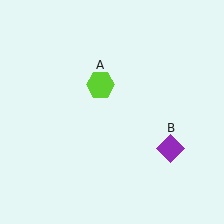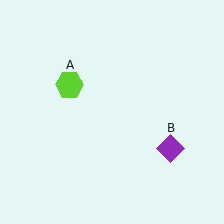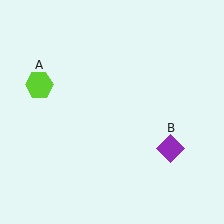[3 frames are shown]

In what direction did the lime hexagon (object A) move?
The lime hexagon (object A) moved left.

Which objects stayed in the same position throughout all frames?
Purple diamond (object B) remained stationary.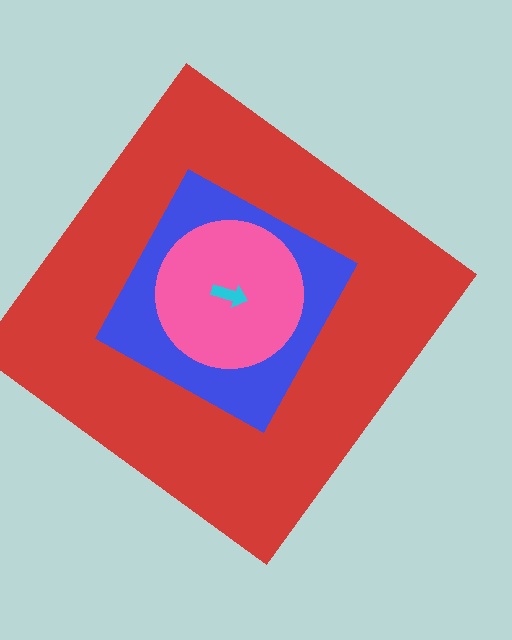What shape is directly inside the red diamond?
The blue diamond.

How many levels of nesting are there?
4.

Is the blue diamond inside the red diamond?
Yes.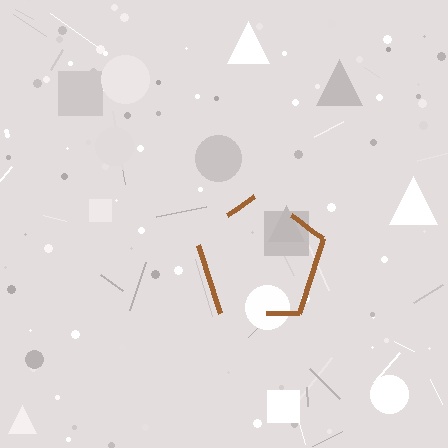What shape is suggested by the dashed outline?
The dashed outline suggests a pentagon.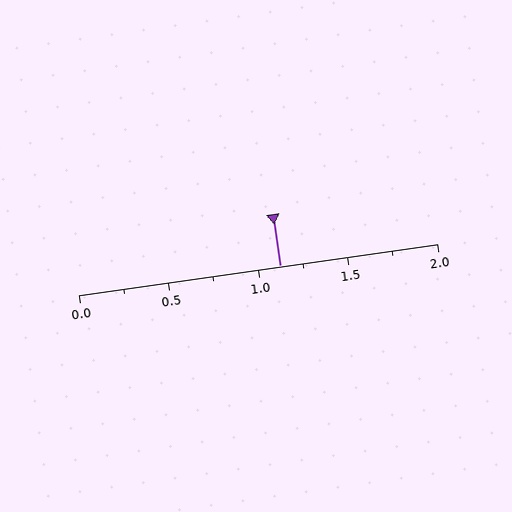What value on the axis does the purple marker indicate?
The marker indicates approximately 1.12.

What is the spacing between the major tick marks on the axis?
The major ticks are spaced 0.5 apart.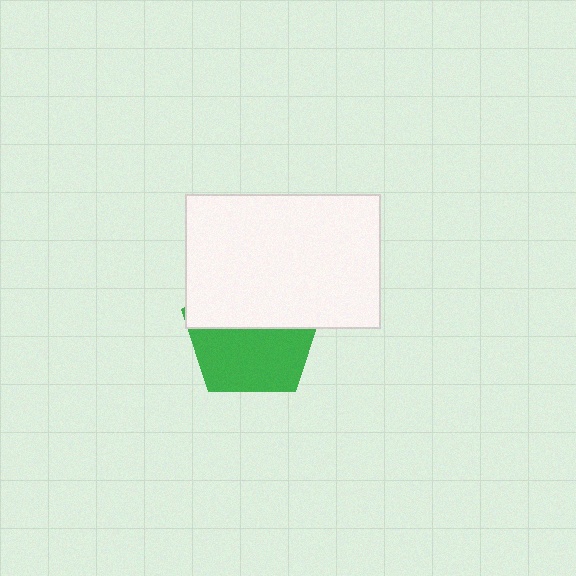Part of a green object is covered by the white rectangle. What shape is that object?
It is a pentagon.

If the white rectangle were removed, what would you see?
You would see the complete green pentagon.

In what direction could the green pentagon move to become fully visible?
The green pentagon could move down. That would shift it out from behind the white rectangle entirely.